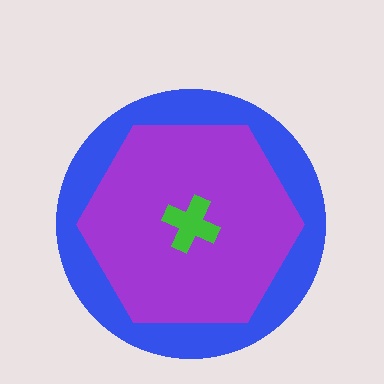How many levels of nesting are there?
3.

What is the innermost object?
The green cross.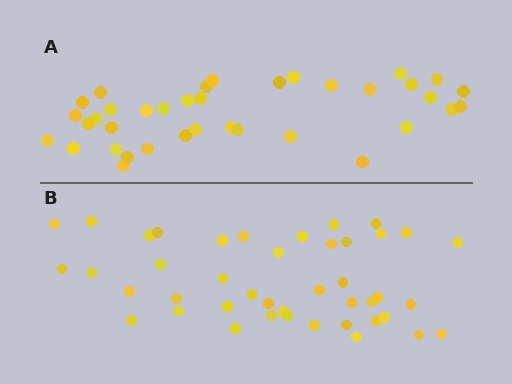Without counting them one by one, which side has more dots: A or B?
Region B (the bottom region) has more dots.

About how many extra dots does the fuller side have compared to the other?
Region B has about 6 more dots than region A.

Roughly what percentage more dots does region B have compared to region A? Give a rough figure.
About 15% more.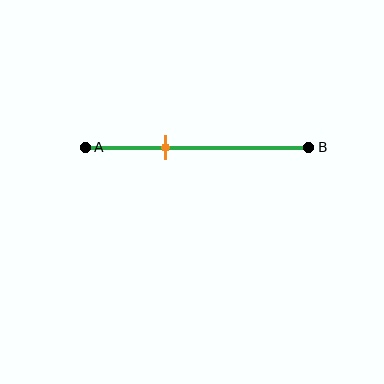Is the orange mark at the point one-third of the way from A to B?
Yes, the mark is approximately at the one-third point.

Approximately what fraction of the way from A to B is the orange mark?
The orange mark is approximately 35% of the way from A to B.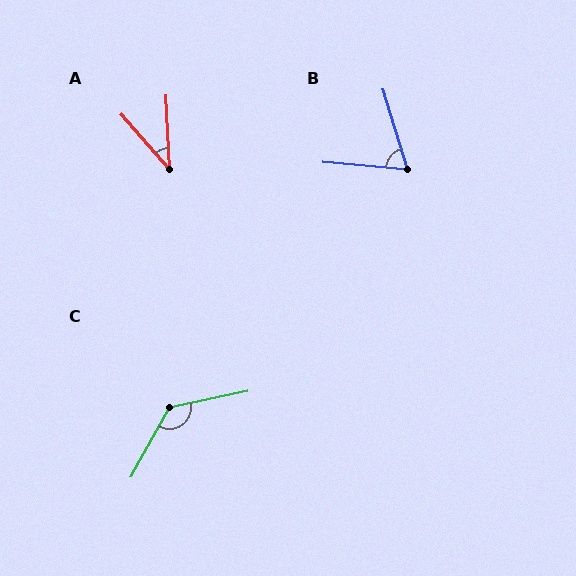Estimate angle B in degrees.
Approximately 68 degrees.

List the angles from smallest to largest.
A (39°), B (68°), C (131°).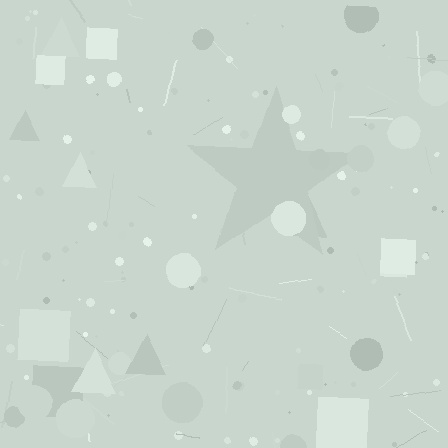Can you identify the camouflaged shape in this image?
The camouflaged shape is a star.